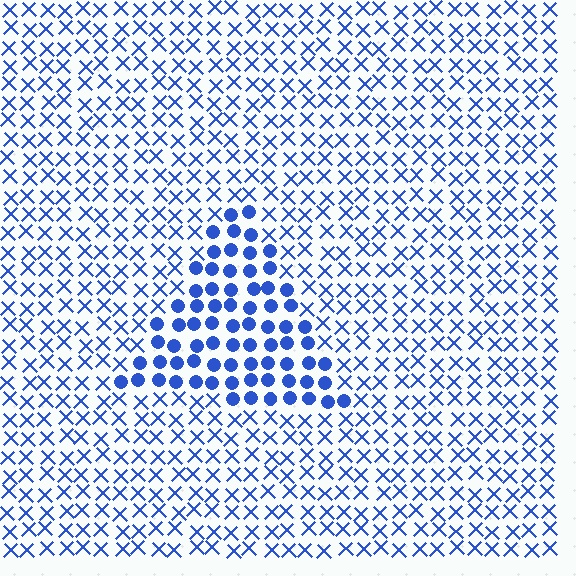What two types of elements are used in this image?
The image uses circles inside the triangle region and X marks outside it.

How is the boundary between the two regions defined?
The boundary is defined by a change in element shape: circles inside vs. X marks outside. All elements share the same color and spacing.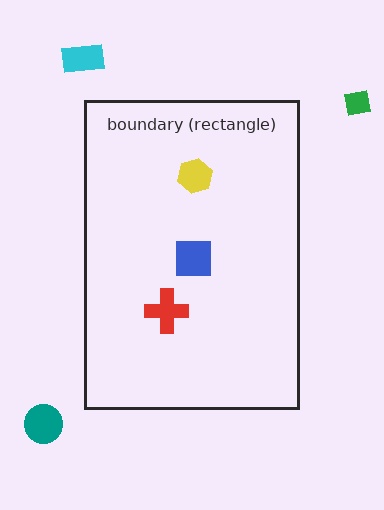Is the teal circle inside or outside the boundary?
Outside.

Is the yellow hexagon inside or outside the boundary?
Inside.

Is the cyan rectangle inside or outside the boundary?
Outside.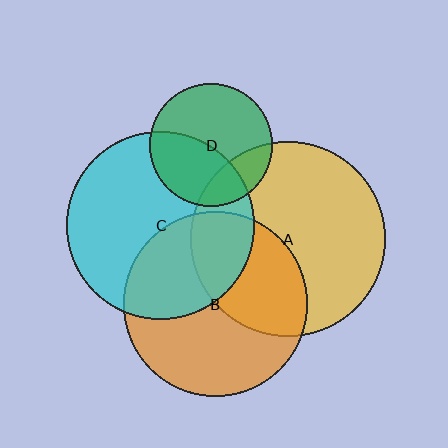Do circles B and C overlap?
Yes.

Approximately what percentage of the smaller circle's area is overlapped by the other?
Approximately 40%.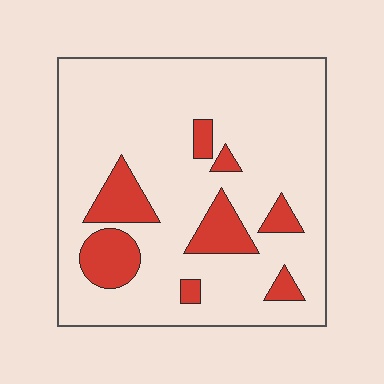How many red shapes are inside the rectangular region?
8.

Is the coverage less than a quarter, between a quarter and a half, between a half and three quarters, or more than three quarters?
Less than a quarter.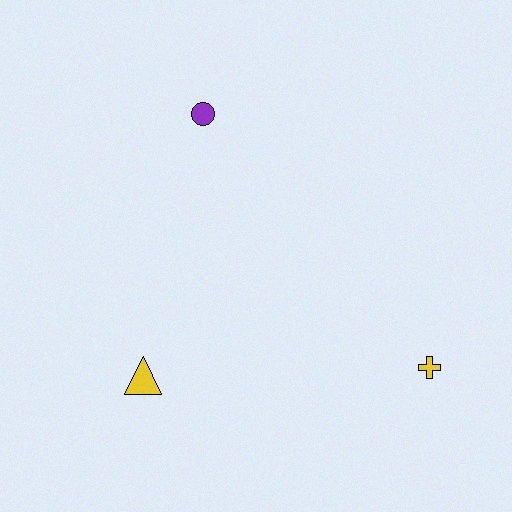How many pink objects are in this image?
There are no pink objects.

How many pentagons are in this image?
There are no pentagons.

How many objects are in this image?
There are 3 objects.